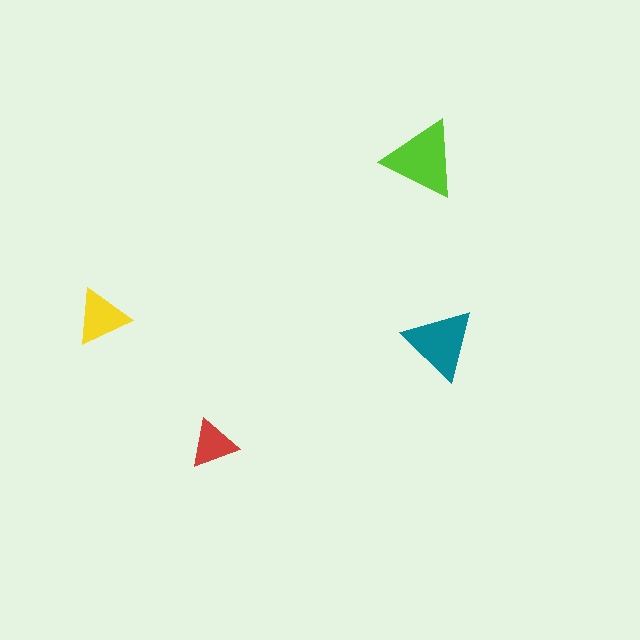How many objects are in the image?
There are 4 objects in the image.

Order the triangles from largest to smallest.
the lime one, the teal one, the yellow one, the red one.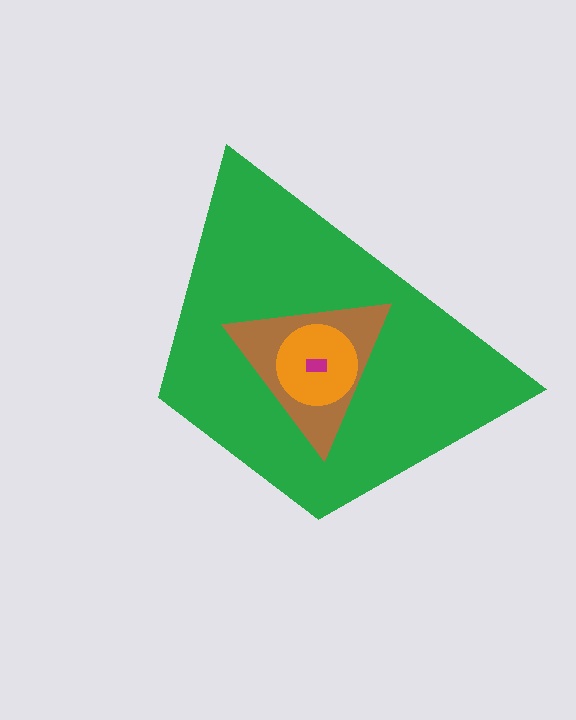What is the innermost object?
The magenta rectangle.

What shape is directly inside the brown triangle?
The orange circle.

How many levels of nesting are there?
4.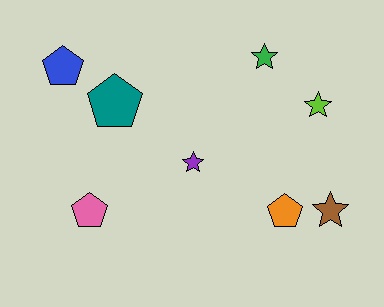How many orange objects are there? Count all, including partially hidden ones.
There is 1 orange object.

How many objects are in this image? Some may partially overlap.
There are 8 objects.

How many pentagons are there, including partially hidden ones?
There are 4 pentagons.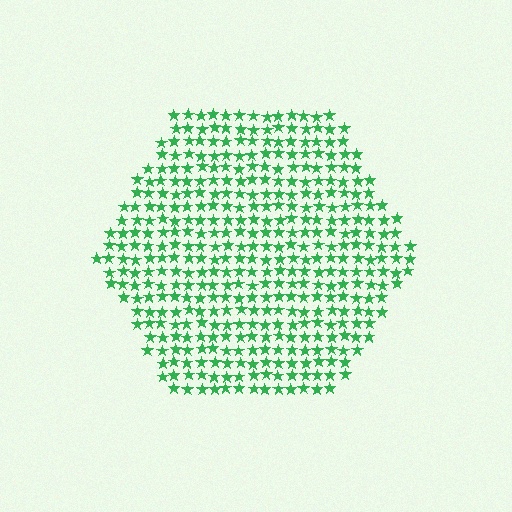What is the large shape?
The large shape is a hexagon.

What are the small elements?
The small elements are stars.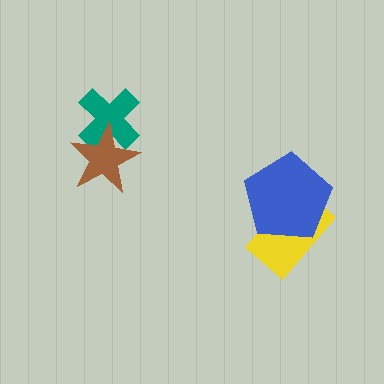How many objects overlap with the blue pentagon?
1 object overlaps with the blue pentagon.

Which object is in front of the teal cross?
The brown star is in front of the teal cross.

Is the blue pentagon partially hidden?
No, no other shape covers it.